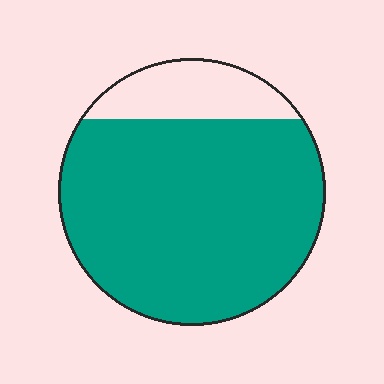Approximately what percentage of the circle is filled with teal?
Approximately 85%.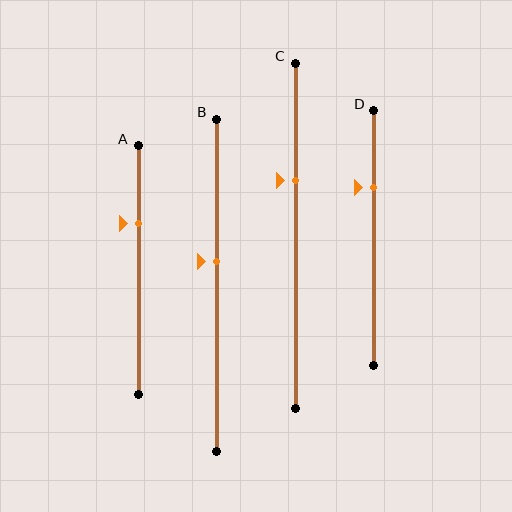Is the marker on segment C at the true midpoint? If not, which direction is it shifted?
No, the marker on segment C is shifted upward by about 16% of the segment length.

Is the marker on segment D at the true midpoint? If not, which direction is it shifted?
No, the marker on segment D is shifted upward by about 20% of the segment length.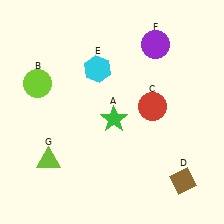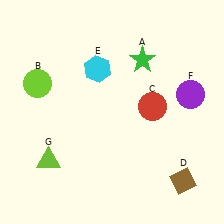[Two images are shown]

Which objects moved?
The objects that moved are: the green star (A), the purple circle (F).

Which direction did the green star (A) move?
The green star (A) moved up.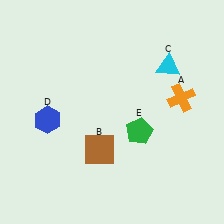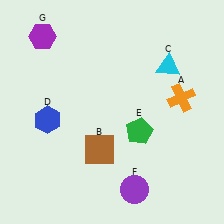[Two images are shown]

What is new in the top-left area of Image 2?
A purple hexagon (G) was added in the top-left area of Image 2.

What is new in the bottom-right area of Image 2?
A purple circle (F) was added in the bottom-right area of Image 2.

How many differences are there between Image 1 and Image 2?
There are 2 differences between the two images.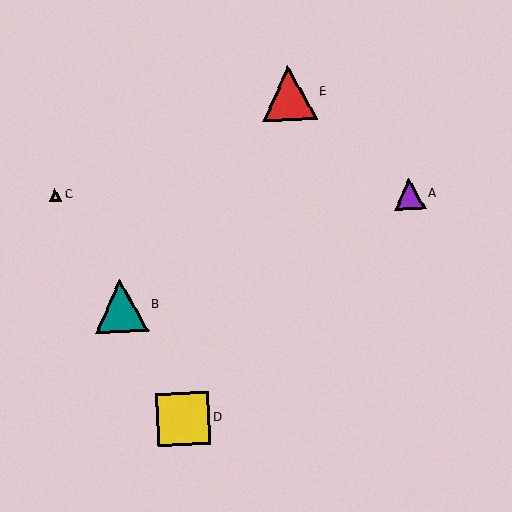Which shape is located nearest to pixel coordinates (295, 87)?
The red triangle (labeled E) at (289, 93) is nearest to that location.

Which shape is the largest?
The red triangle (labeled E) is the largest.